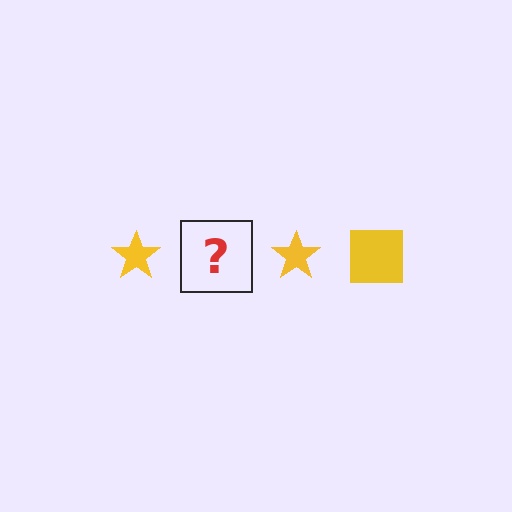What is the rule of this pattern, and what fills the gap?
The rule is that the pattern cycles through star, square shapes in yellow. The gap should be filled with a yellow square.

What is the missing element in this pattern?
The missing element is a yellow square.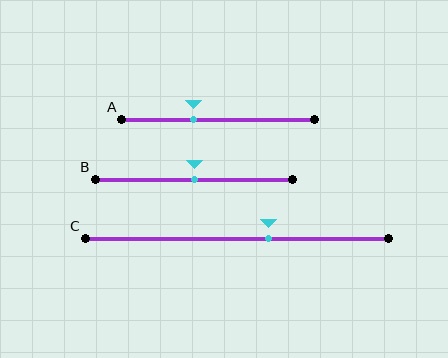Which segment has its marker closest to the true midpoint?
Segment B has its marker closest to the true midpoint.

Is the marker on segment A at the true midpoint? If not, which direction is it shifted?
No, the marker on segment A is shifted to the left by about 13% of the segment length.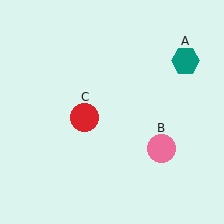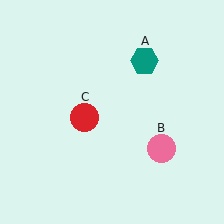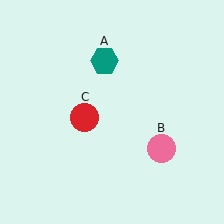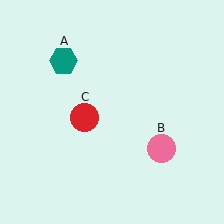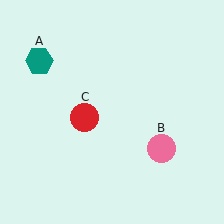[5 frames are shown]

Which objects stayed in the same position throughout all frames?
Pink circle (object B) and red circle (object C) remained stationary.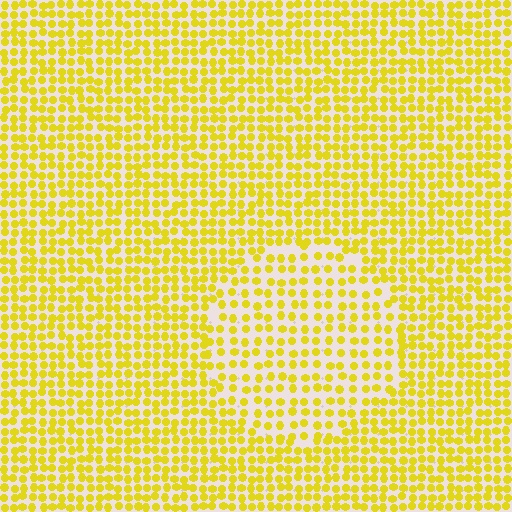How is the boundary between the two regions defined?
The boundary is defined by a change in element density (approximately 1.6x ratio). All elements are the same color, size, and shape.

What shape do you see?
I see a circle.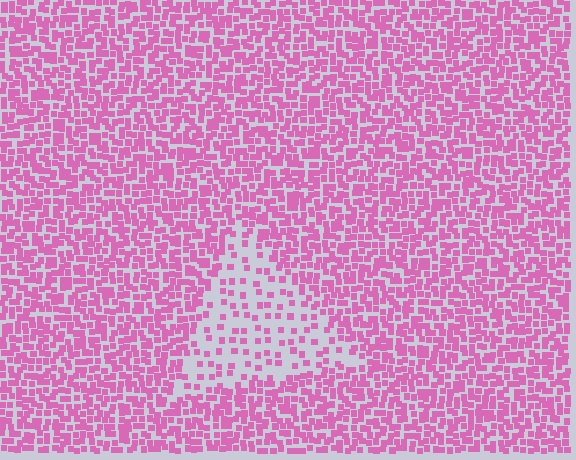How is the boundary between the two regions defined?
The boundary is defined by a change in element density (approximately 2.7x ratio). All elements are the same color, size, and shape.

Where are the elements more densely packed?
The elements are more densely packed outside the triangle boundary.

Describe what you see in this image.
The image contains small pink elements arranged at two different densities. A triangle-shaped region is visible where the elements are less densely packed than the surrounding area.